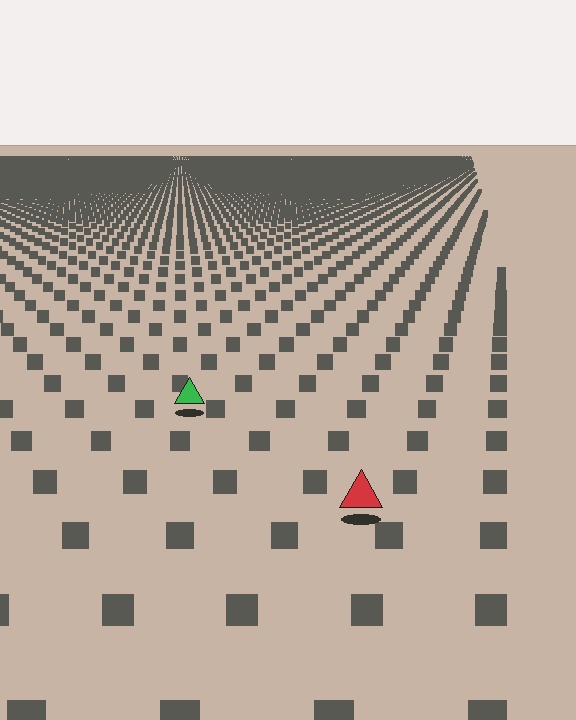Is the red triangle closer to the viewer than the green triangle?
Yes. The red triangle is closer — you can tell from the texture gradient: the ground texture is coarser near it.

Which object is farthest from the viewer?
The green triangle is farthest from the viewer. It appears smaller and the ground texture around it is denser.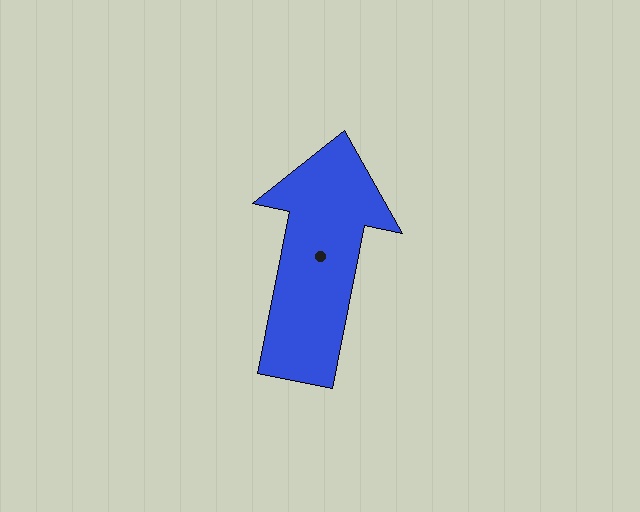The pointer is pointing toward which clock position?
Roughly 12 o'clock.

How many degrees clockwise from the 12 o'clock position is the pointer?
Approximately 11 degrees.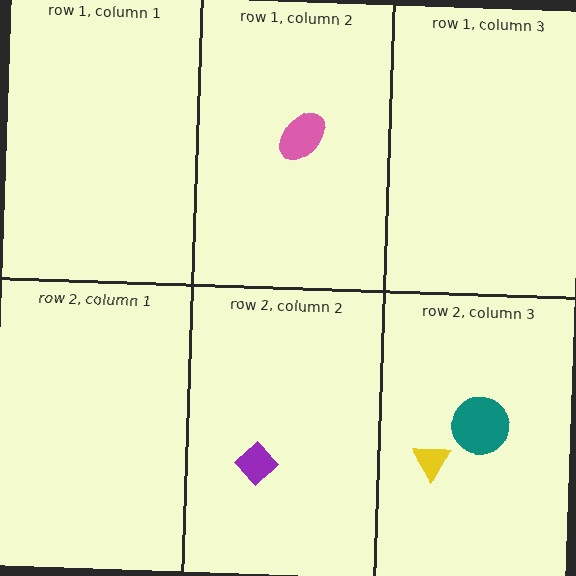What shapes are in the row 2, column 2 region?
The purple diamond.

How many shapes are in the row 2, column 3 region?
2.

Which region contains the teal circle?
The row 2, column 3 region.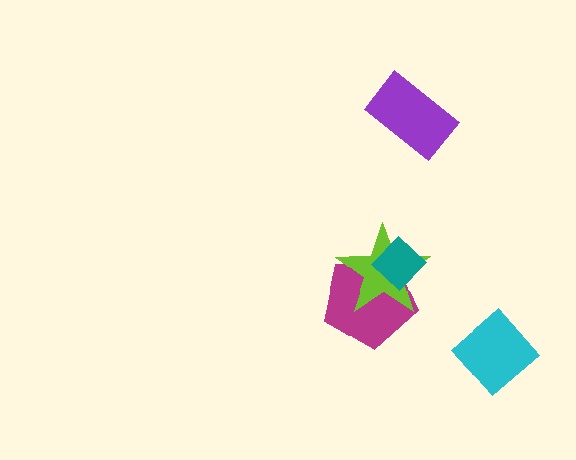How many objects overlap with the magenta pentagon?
2 objects overlap with the magenta pentagon.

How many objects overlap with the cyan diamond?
0 objects overlap with the cyan diamond.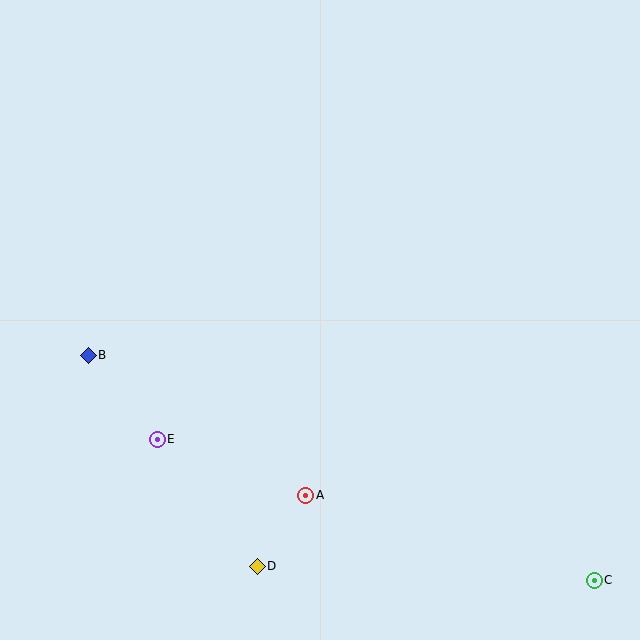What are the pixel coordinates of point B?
Point B is at (88, 355).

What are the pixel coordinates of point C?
Point C is at (594, 580).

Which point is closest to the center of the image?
Point A at (306, 495) is closest to the center.